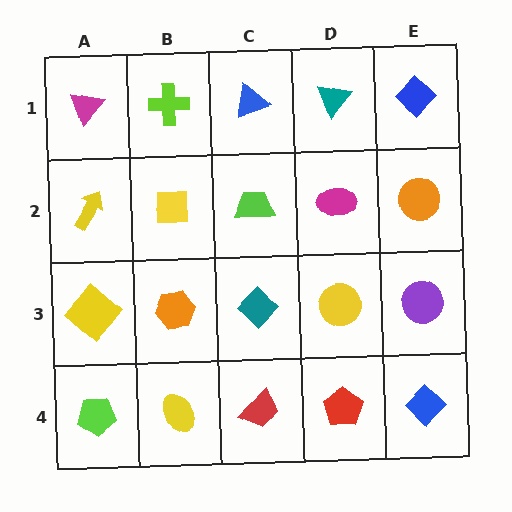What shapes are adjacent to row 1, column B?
A yellow square (row 2, column B), a magenta triangle (row 1, column A), a blue triangle (row 1, column C).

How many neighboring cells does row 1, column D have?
3.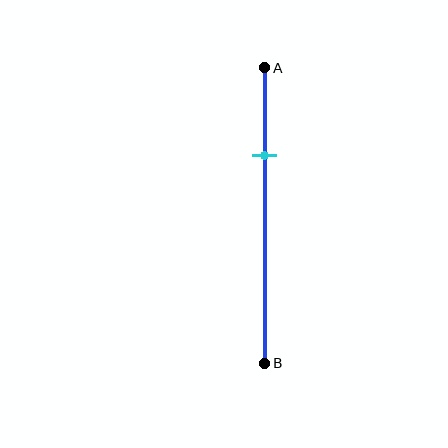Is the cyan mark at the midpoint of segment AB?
No, the mark is at about 30% from A, not at the 50% midpoint.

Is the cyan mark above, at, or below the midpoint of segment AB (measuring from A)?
The cyan mark is above the midpoint of segment AB.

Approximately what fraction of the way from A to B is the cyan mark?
The cyan mark is approximately 30% of the way from A to B.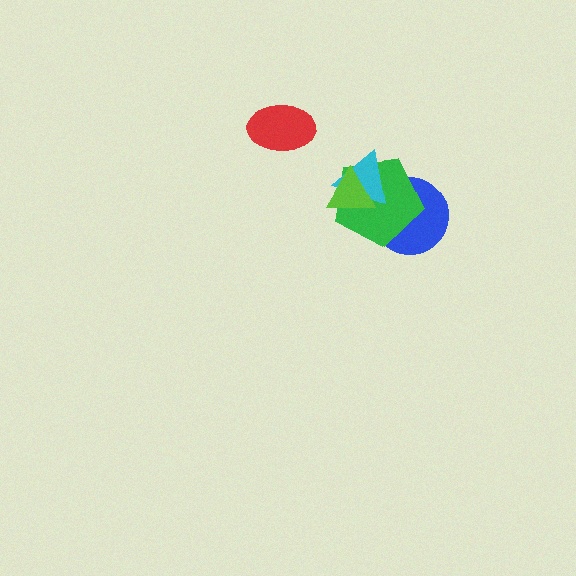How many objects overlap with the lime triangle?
2 objects overlap with the lime triangle.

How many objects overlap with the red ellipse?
0 objects overlap with the red ellipse.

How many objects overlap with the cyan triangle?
3 objects overlap with the cyan triangle.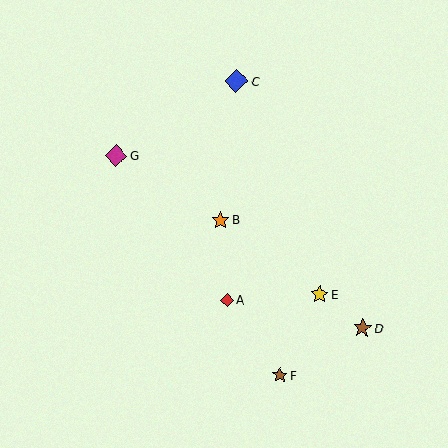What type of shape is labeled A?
Shape A is a red diamond.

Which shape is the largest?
The blue diamond (labeled C) is the largest.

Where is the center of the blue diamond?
The center of the blue diamond is at (236, 81).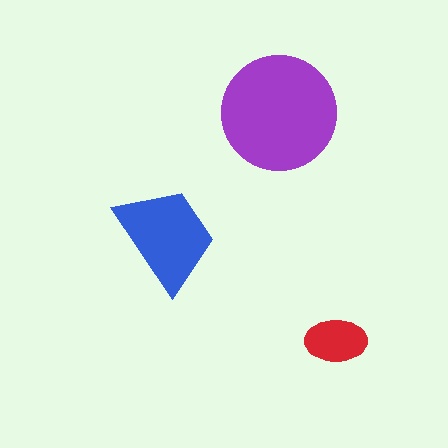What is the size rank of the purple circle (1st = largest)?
1st.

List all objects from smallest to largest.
The red ellipse, the blue trapezoid, the purple circle.